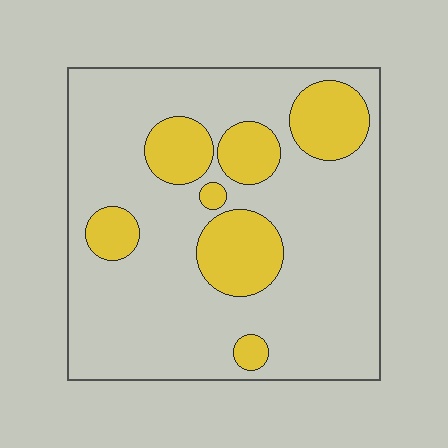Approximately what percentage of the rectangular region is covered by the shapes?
Approximately 25%.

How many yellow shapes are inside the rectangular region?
7.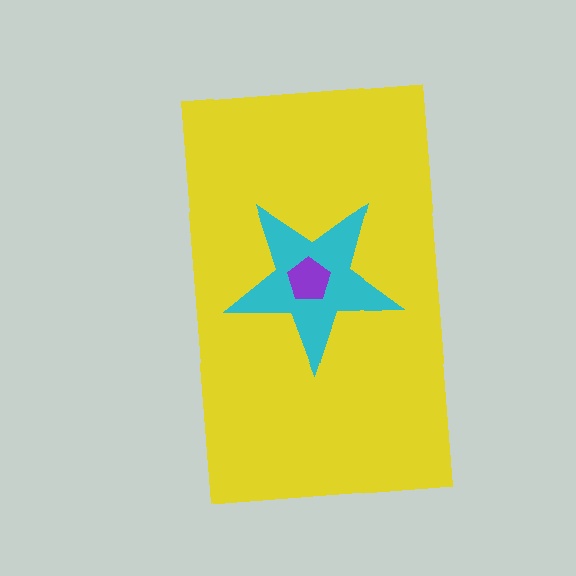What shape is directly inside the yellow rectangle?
The cyan star.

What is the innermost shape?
The purple pentagon.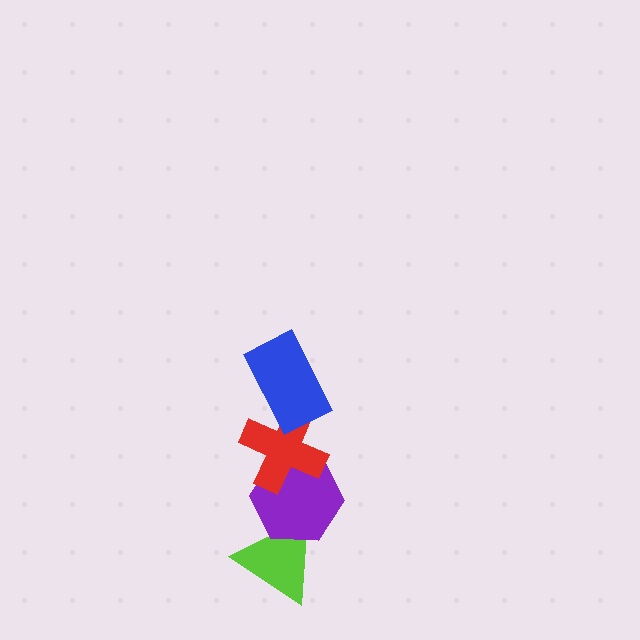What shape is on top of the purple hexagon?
The red cross is on top of the purple hexagon.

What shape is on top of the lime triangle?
The purple hexagon is on top of the lime triangle.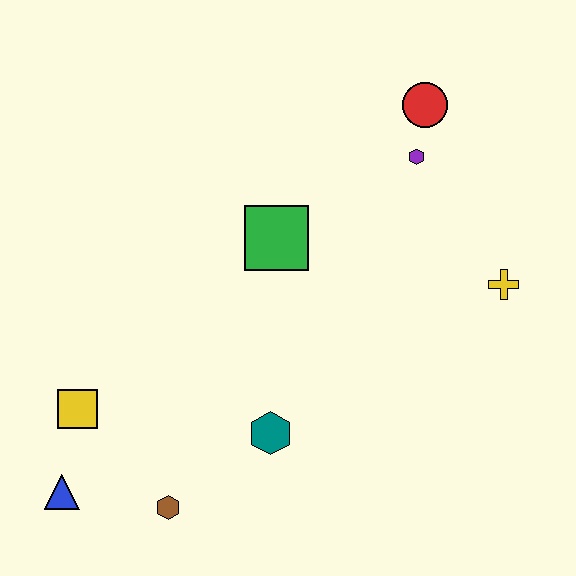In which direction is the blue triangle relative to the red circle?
The blue triangle is below the red circle.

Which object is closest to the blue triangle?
The yellow square is closest to the blue triangle.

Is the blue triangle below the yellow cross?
Yes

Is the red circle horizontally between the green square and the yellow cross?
Yes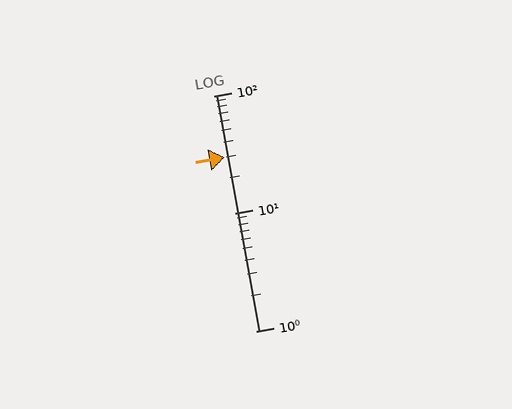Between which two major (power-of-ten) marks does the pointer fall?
The pointer is between 10 and 100.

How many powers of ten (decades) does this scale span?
The scale spans 2 decades, from 1 to 100.